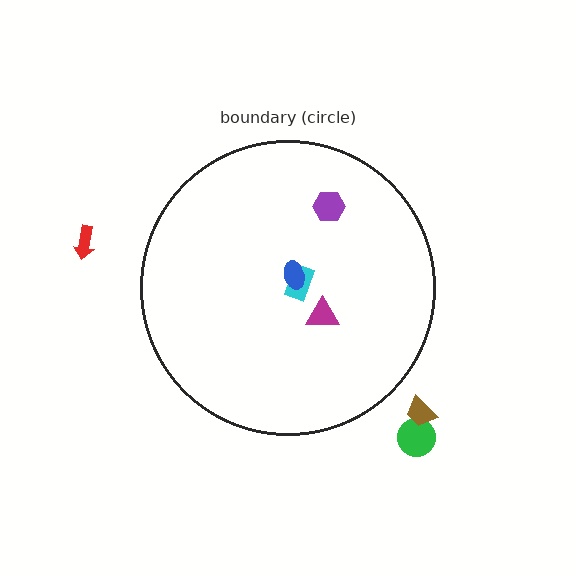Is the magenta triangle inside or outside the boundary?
Inside.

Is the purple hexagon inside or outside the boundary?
Inside.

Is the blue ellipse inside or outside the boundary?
Inside.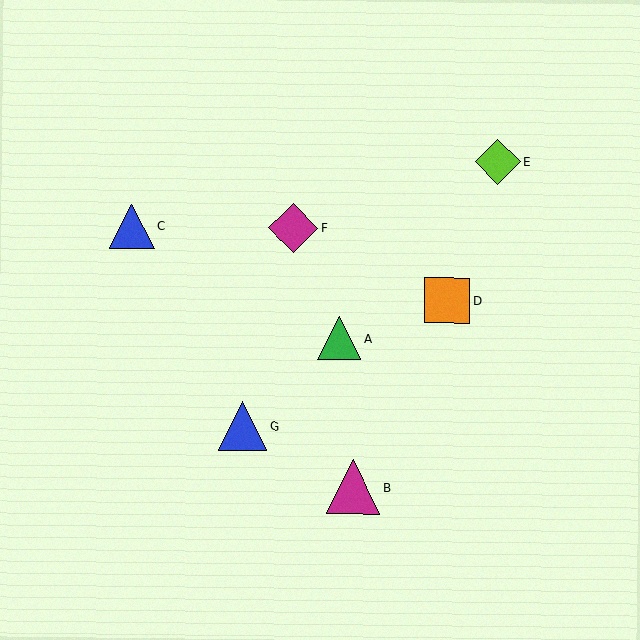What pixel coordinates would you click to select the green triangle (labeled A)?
Click at (339, 338) to select the green triangle A.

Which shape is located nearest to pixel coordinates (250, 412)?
The blue triangle (labeled G) at (242, 426) is nearest to that location.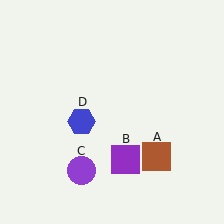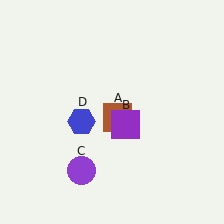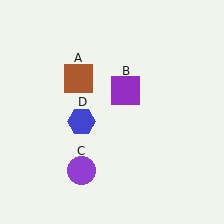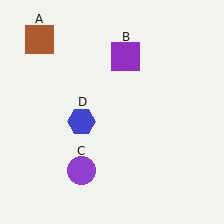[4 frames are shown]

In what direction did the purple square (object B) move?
The purple square (object B) moved up.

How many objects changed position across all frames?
2 objects changed position: brown square (object A), purple square (object B).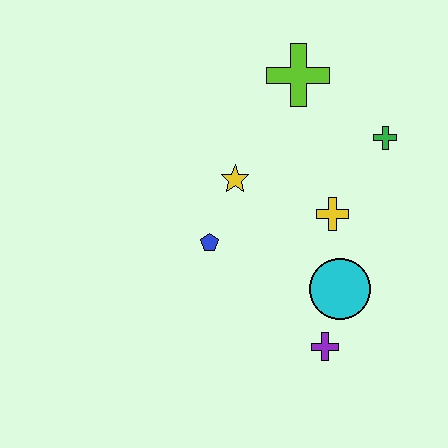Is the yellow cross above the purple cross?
Yes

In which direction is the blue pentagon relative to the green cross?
The blue pentagon is to the left of the green cross.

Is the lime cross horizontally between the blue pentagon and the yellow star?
No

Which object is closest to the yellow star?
The blue pentagon is closest to the yellow star.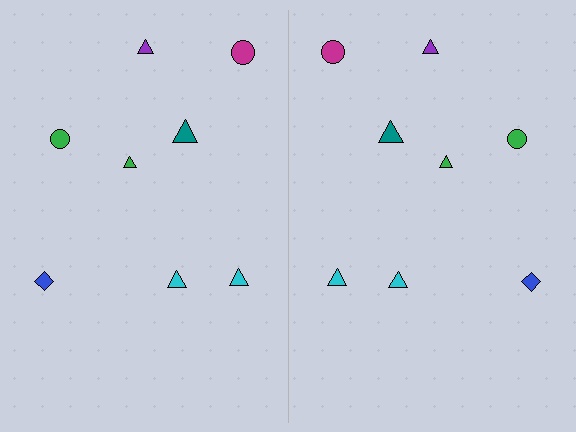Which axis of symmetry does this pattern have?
The pattern has a vertical axis of symmetry running through the center of the image.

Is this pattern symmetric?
Yes, this pattern has bilateral (reflection) symmetry.